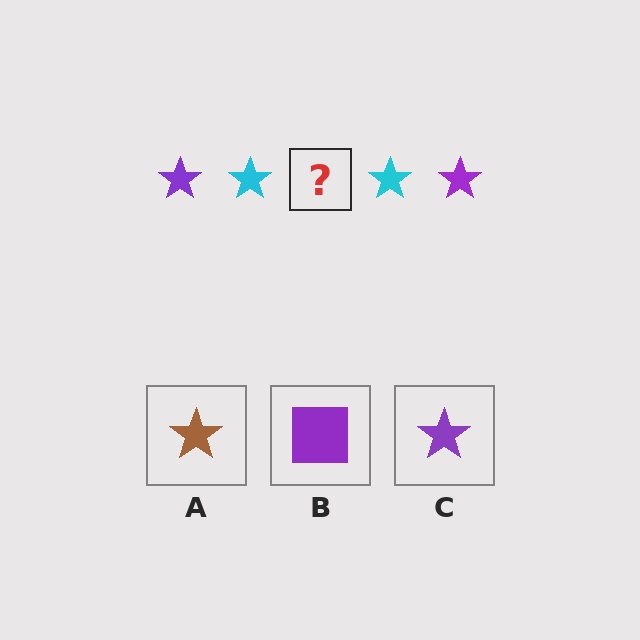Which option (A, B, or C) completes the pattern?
C.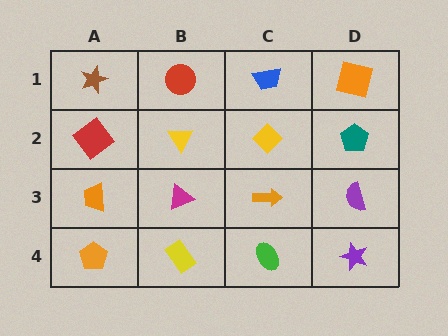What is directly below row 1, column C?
A yellow diamond.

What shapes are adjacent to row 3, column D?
A teal pentagon (row 2, column D), a purple star (row 4, column D), an orange arrow (row 3, column C).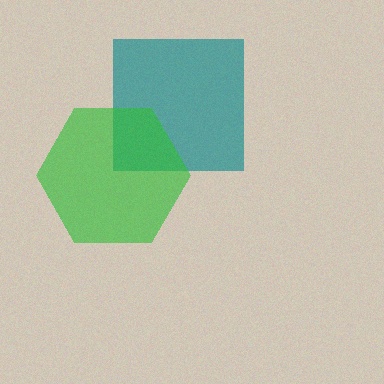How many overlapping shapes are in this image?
There are 2 overlapping shapes in the image.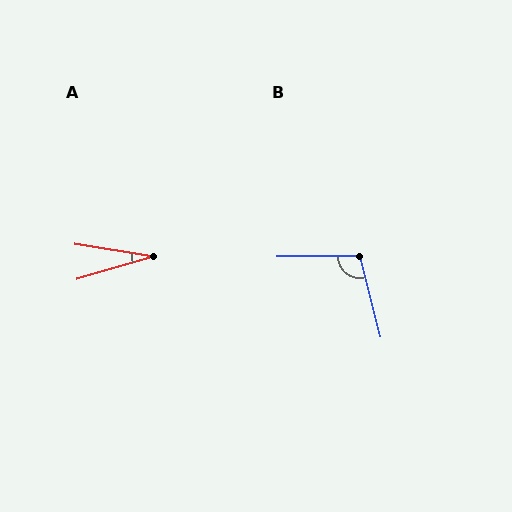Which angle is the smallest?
A, at approximately 26 degrees.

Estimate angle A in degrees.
Approximately 26 degrees.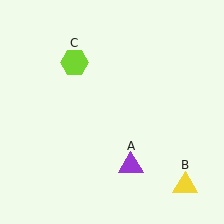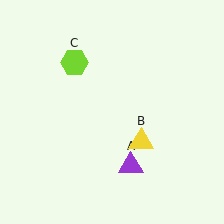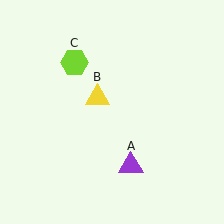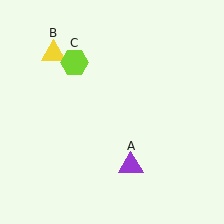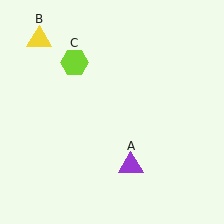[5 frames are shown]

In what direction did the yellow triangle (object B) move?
The yellow triangle (object B) moved up and to the left.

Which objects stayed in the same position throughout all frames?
Purple triangle (object A) and lime hexagon (object C) remained stationary.